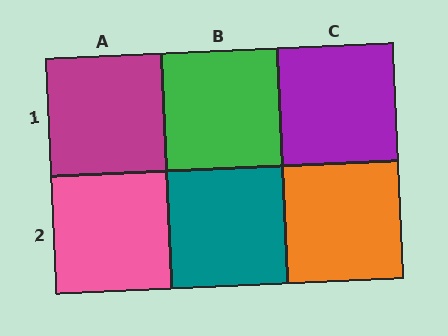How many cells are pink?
1 cell is pink.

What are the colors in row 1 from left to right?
Magenta, green, purple.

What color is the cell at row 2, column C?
Orange.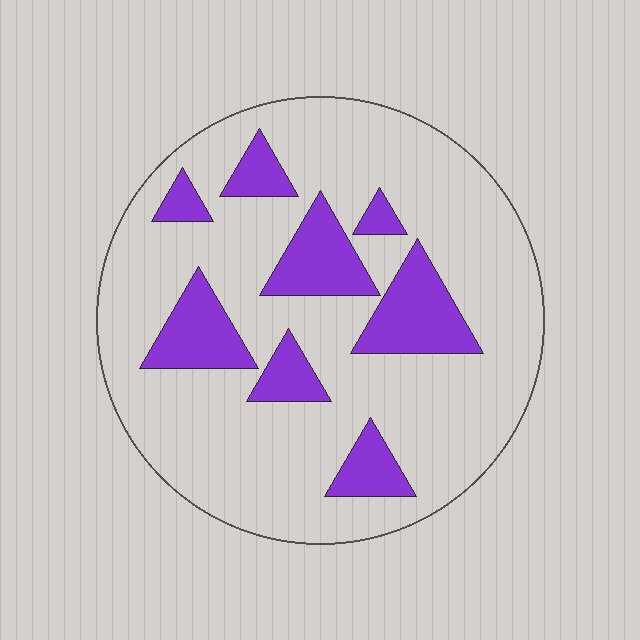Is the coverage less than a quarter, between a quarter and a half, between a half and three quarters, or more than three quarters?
Less than a quarter.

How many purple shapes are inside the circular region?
8.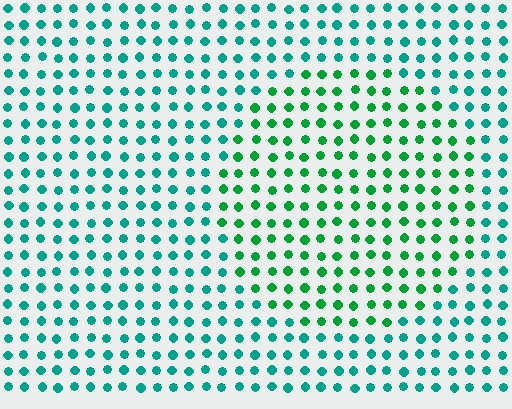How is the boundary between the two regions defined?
The boundary is defined purely by a slight shift in hue (about 33 degrees). Spacing, size, and orientation are identical on both sides.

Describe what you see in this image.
The image is filled with small teal elements in a uniform arrangement. A circle-shaped region is visible where the elements are tinted to a slightly different hue, forming a subtle color boundary.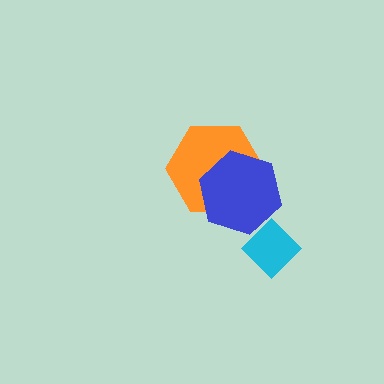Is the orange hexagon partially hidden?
Yes, it is partially covered by another shape.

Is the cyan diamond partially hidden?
No, no other shape covers it.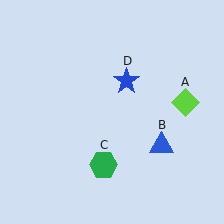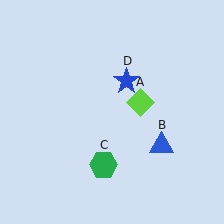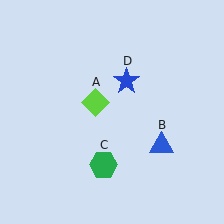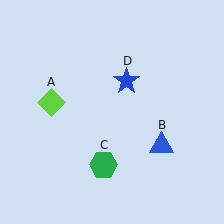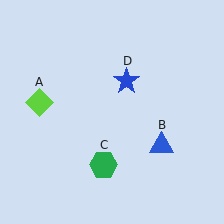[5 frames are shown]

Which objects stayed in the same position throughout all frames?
Blue triangle (object B) and green hexagon (object C) and blue star (object D) remained stationary.